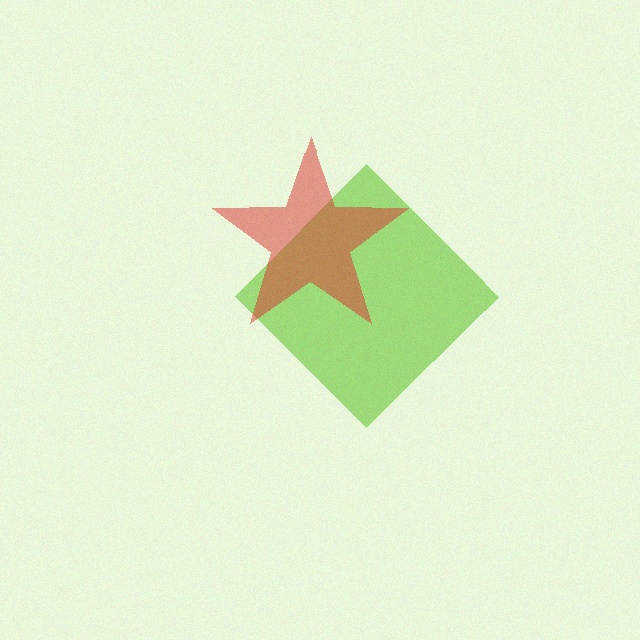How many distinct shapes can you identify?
There are 2 distinct shapes: a lime diamond, a red star.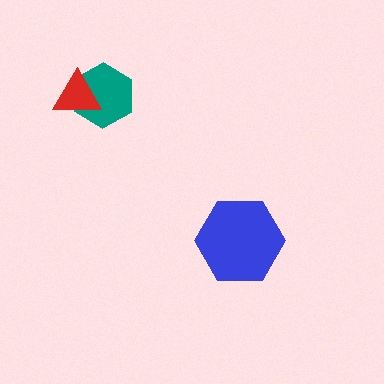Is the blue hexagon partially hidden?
No, no other shape covers it.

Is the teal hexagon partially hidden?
Yes, it is partially covered by another shape.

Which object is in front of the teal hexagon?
The red triangle is in front of the teal hexagon.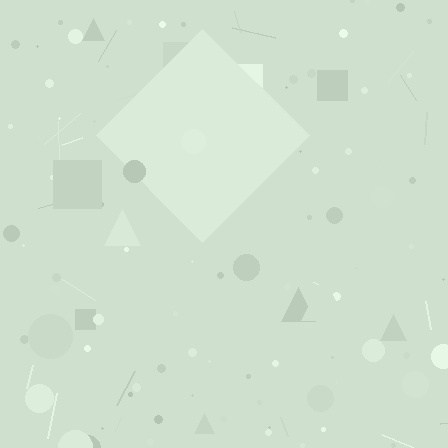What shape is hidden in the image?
A diamond is hidden in the image.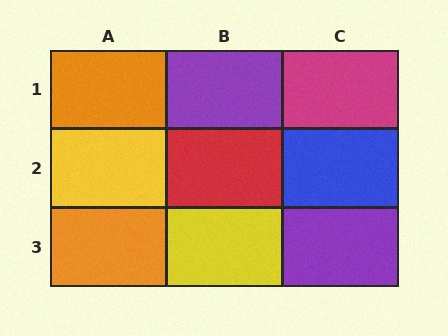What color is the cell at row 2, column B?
Red.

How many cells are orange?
2 cells are orange.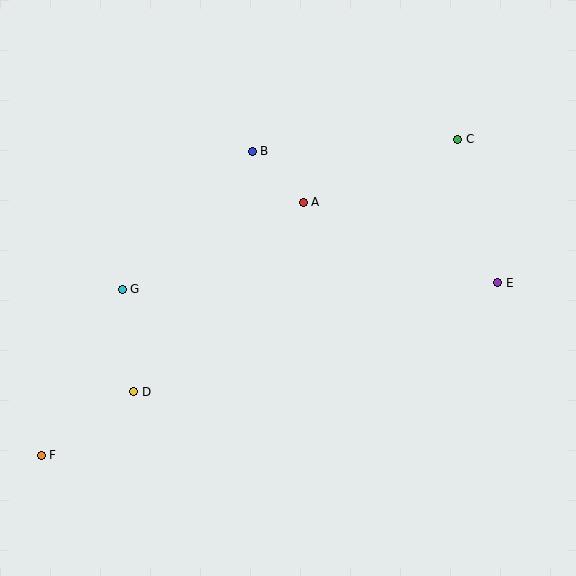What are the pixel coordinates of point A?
Point A is at (303, 202).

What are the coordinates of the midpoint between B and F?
The midpoint between B and F is at (147, 303).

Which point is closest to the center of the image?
Point A at (303, 202) is closest to the center.